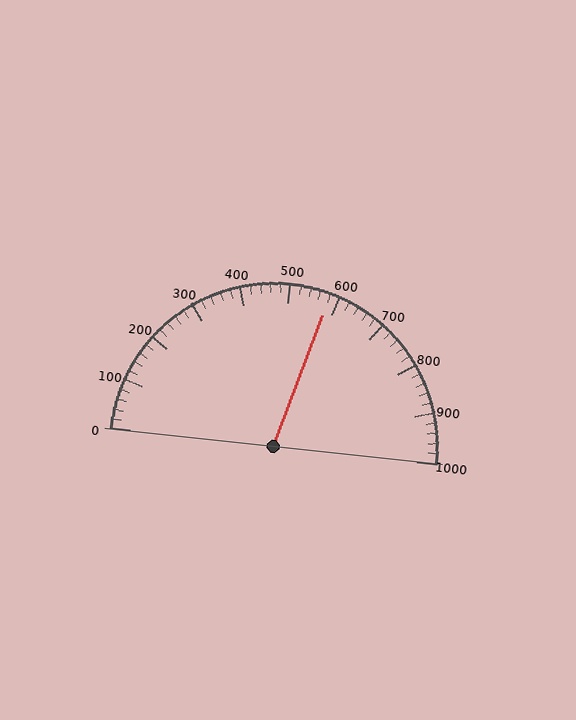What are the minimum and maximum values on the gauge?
The gauge ranges from 0 to 1000.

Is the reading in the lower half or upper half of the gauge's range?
The reading is in the upper half of the range (0 to 1000).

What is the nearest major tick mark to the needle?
The nearest major tick mark is 600.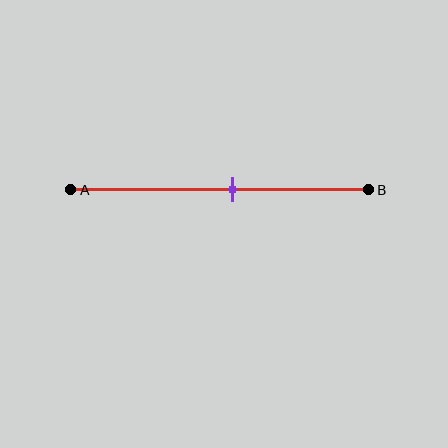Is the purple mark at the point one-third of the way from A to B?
No, the mark is at about 55% from A, not at the 33% one-third point.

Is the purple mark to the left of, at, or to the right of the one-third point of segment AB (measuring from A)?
The purple mark is to the right of the one-third point of segment AB.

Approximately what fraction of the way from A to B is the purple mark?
The purple mark is approximately 55% of the way from A to B.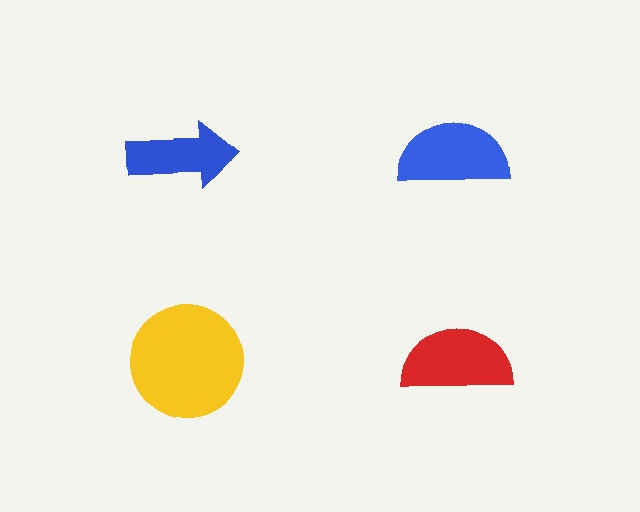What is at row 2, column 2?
A red semicircle.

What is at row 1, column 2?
A blue semicircle.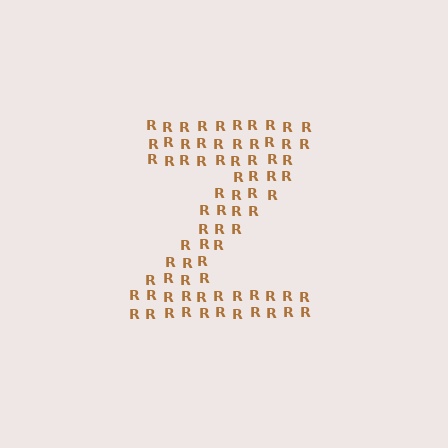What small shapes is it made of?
It is made of small letter R's.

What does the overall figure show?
The overall figure shows the letter Z.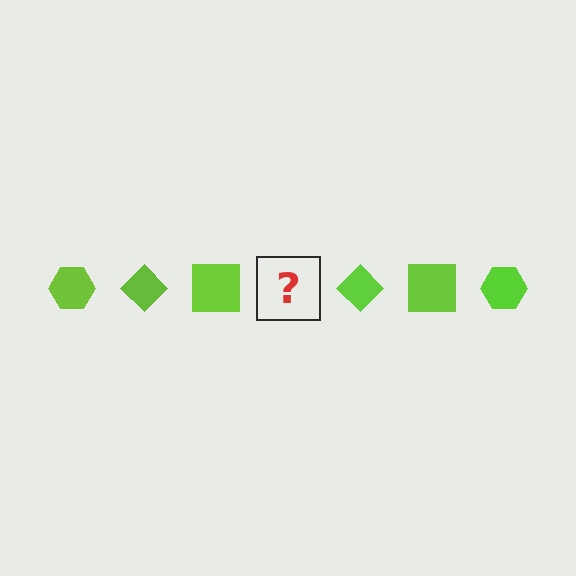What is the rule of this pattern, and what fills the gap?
The rule is that the pattern cycles through hexagon, diamond, square shapes in lime. The gap should be filled with a lime hexagon.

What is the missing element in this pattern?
The missing element is a lime hexagon.